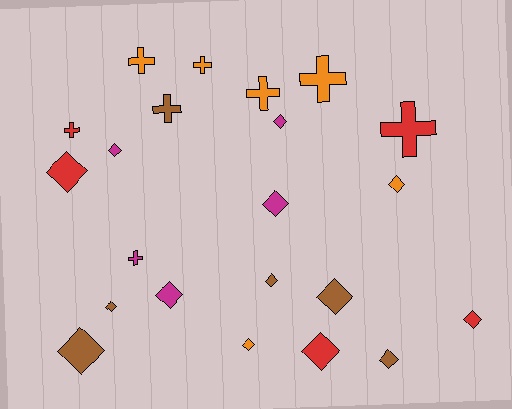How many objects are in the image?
There are 22 objects.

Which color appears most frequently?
Orange, with 6 objects.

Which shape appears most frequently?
Diamond, with 14 objects.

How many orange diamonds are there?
There are 2 orange diamonds.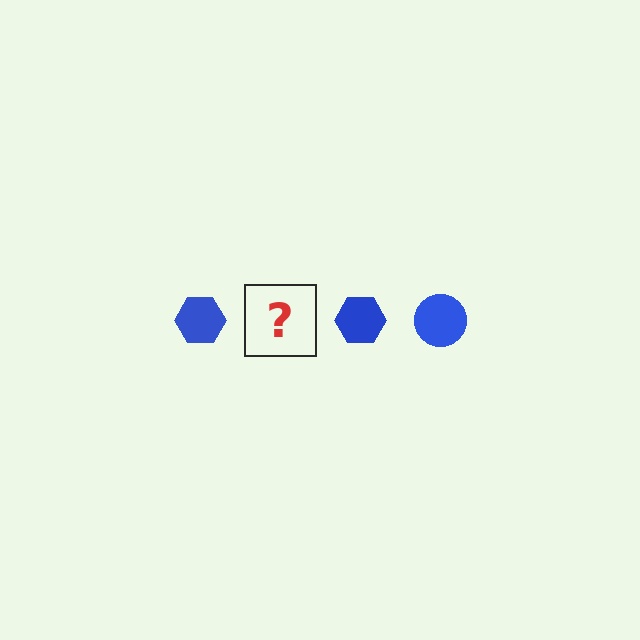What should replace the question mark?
The question mark should be replaced with a blue circle.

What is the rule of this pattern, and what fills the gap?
The rule is that the pattern cycles through hexagon, circle shapes in blue. The gap should be filled with a blue circle.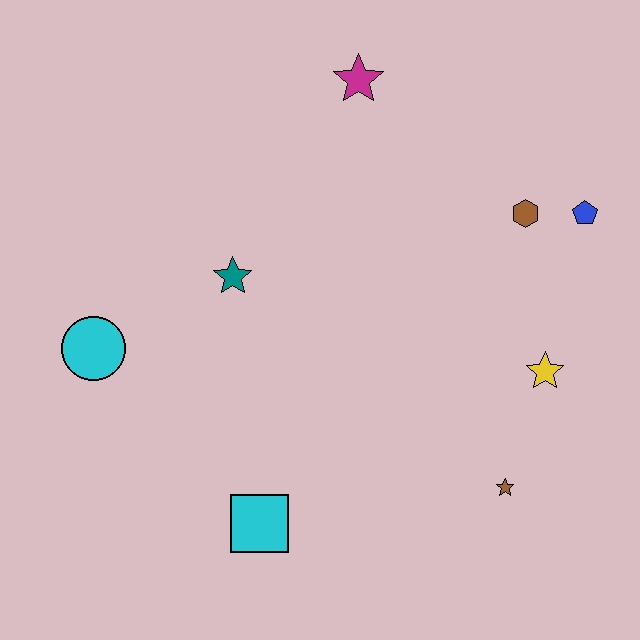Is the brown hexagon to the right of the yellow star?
No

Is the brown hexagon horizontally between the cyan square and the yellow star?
Yes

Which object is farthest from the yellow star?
The cyan circle is farthest from the yellow star.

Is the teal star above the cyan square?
Yes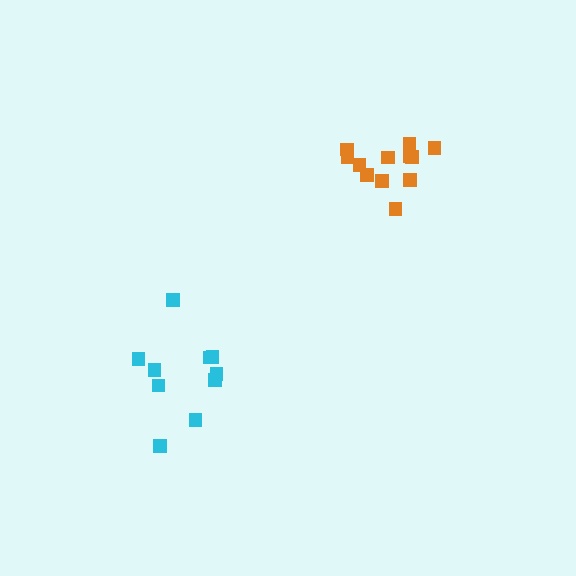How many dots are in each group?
Group 1: 10 dots, Group 2: 12 dots (22 total).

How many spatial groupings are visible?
There are 2 spatial groupings.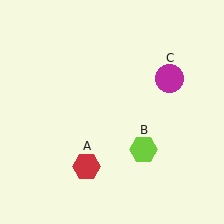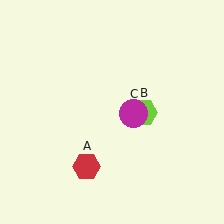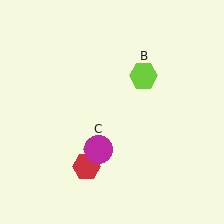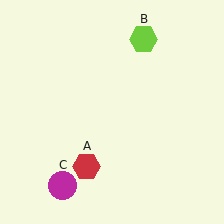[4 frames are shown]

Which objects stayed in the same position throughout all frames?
Red hexagon (object A) remained stationary.